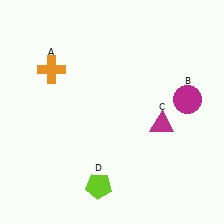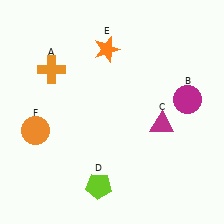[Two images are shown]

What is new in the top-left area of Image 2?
An orange star (E) was added in the top-left area of Image 2.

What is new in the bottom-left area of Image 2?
An orange circle (F) was added in the bottom-left area of Image 2.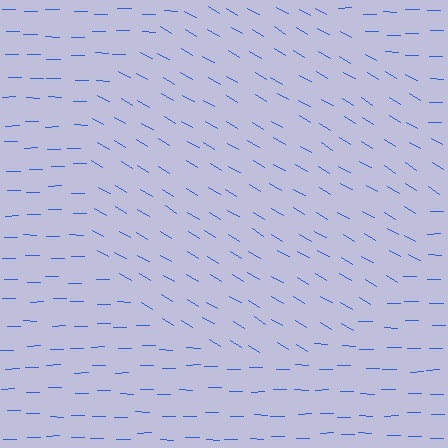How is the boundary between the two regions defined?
The boundary is defined purely by a change in line orientation (approximately 31 degrees difference). All lines are the same color and thickness.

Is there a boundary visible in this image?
Yes, there is a texture boundary formed by a change in line orientation.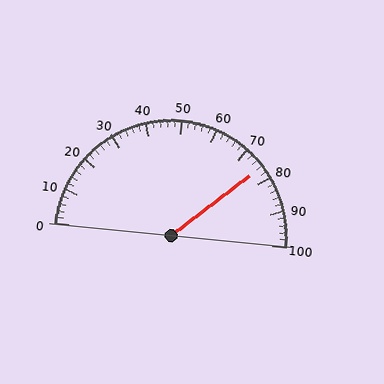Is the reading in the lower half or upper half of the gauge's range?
The reading is in the upper half of the range (0 to 100).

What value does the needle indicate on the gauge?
The needle indicates approximately 76.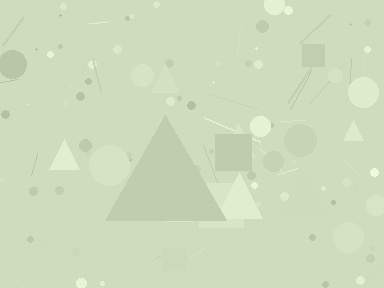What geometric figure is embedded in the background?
A triangle is embedded in the background.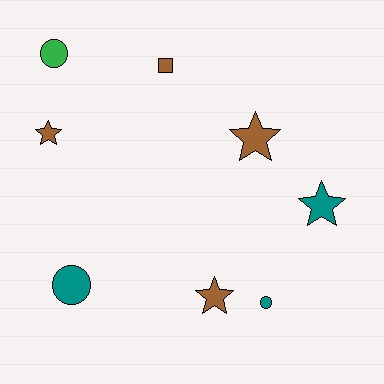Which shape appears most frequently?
Star, with 4 objects.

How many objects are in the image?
There are 8 objects.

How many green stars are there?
There are no green stars.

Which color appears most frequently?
Brown, with 4 objects.